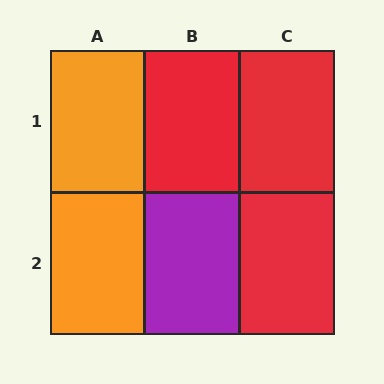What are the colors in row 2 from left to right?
Orange, purple, red.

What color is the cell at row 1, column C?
Red.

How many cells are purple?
1 cell is purple.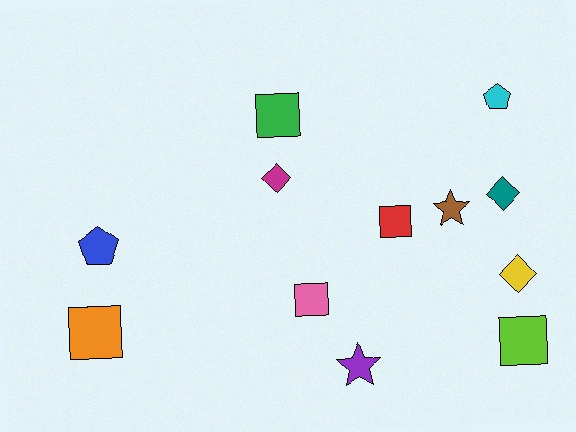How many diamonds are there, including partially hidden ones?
There are 3 diamonds.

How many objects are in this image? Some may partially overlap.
There are 12 objects.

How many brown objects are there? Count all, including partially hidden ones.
There is 1 brown object.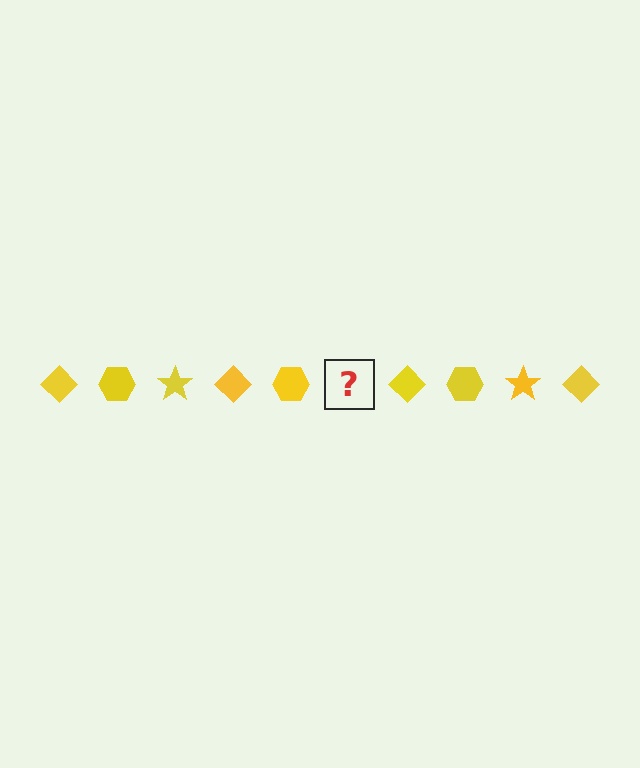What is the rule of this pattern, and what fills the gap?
The rule is that the pattern cycles through diamond, hexagon, star shapes in yellow. The gap should be filled with a yellow star.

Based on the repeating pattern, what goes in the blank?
The blank should be a yellow star.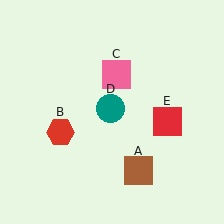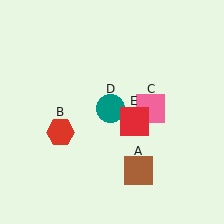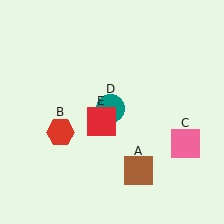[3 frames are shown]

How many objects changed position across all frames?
2 objects changed position: pink square (object C), red square (object E).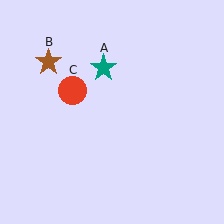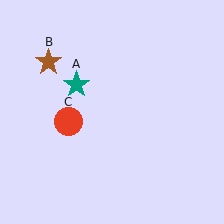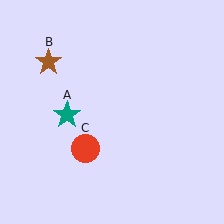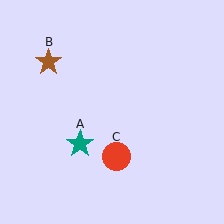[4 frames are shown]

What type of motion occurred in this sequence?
The teal star (object A), red circle (object C) rotated counterclockwise around the center of the scene.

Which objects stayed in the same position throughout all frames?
Brown star (object B) remained stationary.